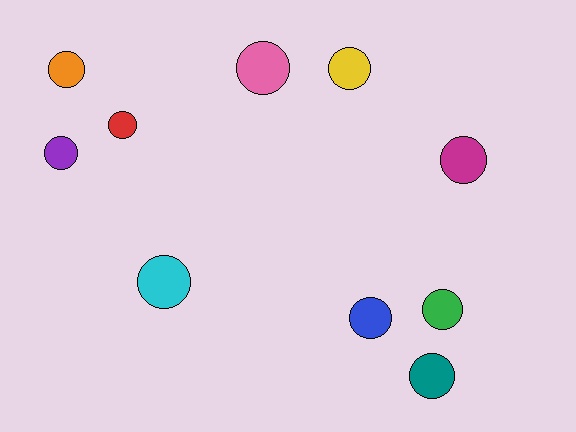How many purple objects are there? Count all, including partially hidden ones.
There is 1 purple object.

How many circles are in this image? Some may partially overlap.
There are 10 circles.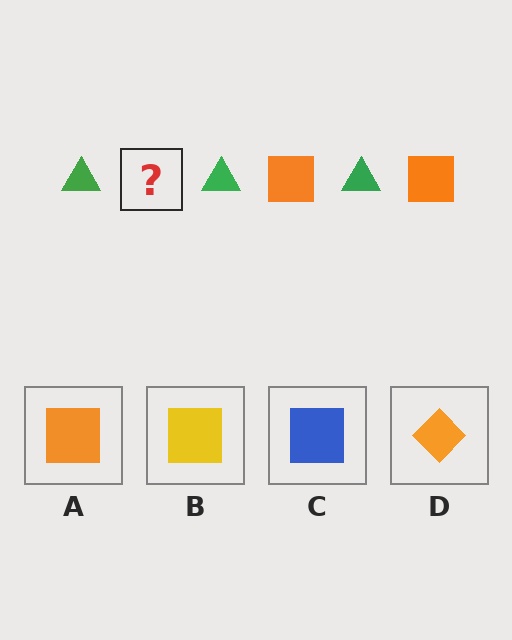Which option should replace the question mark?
Option A.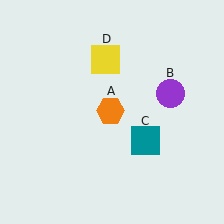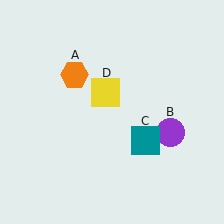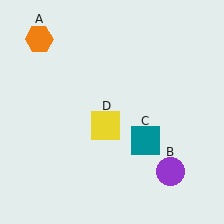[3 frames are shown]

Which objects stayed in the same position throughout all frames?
Teal square (object C) remained stationary.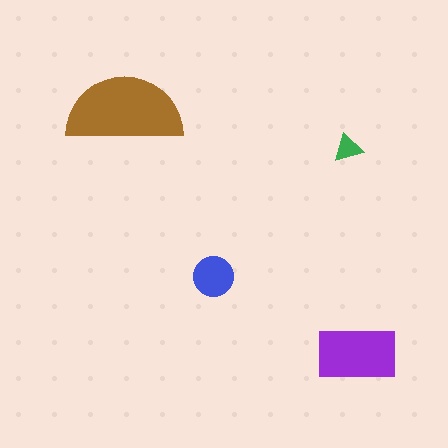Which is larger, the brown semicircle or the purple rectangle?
The brown semicircle.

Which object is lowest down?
The purple rectangle is bottommost.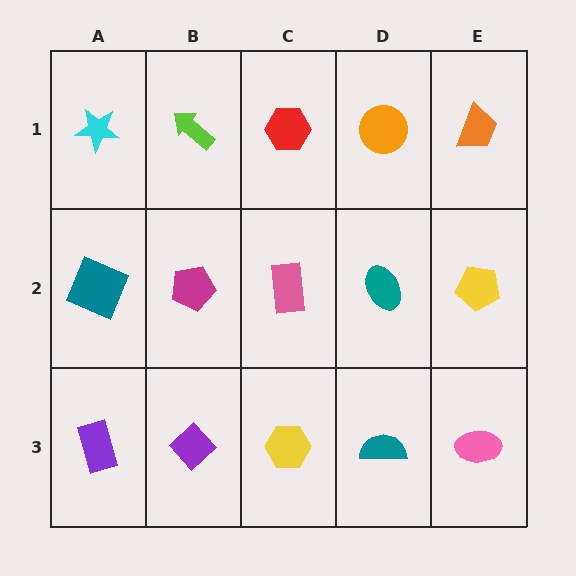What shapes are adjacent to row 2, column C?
A red hexagon (row 1, column C), a yellow hexagon (row 3, column C), a magenta pentagon (row 2, column B), a teal ellipse (row 2, column D).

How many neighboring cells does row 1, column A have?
2.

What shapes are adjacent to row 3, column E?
A yellow pentagon (row 2, column E), a teal semicircle (row 3, column D).